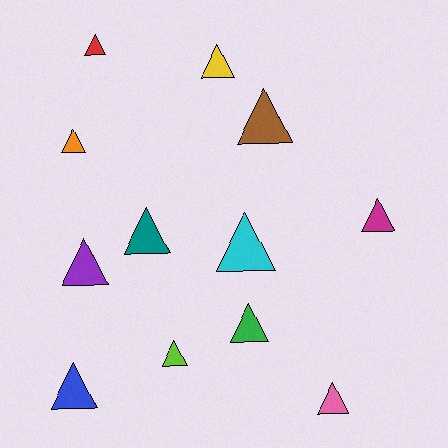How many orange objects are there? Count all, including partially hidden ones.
There is 1 orange object.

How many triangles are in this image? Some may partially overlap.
There are 12 triangles.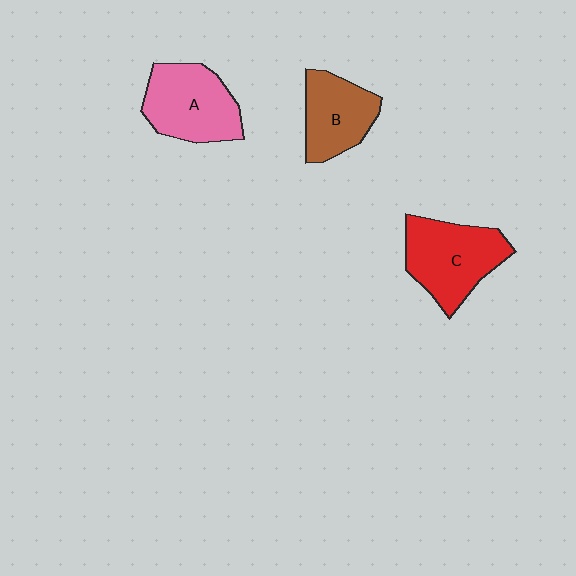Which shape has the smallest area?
Shape B (brown).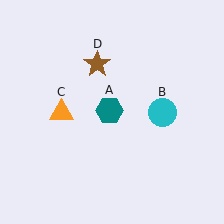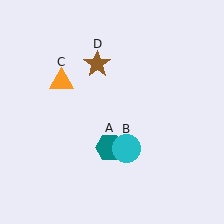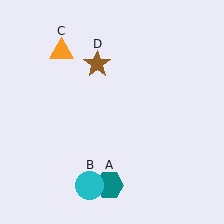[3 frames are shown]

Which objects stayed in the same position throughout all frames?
Brown star (object D) remained stationary.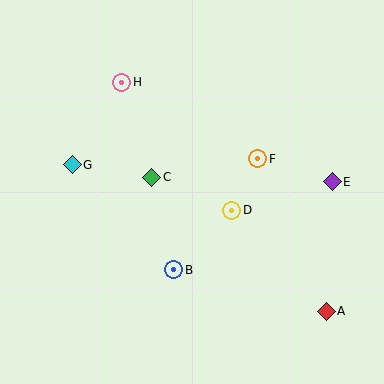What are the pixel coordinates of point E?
Point E is at (332, 182).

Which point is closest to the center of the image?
Point C at (152, 177) is closest to the center.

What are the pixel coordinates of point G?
Point G is at (72, 165).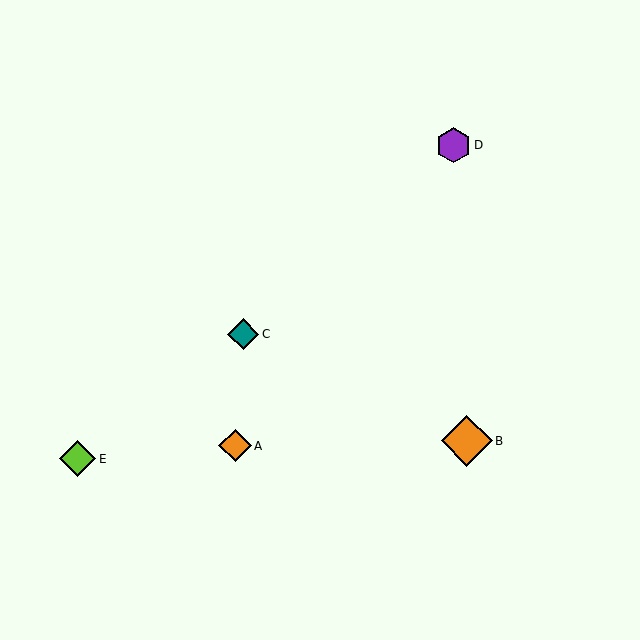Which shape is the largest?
The orange diamond (labeled B) is the largest.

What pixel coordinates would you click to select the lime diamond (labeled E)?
Click at (78, 459) to select the lime diamond E.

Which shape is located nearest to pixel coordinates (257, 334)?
The teal diamond (labeled C) at (243, 334) is nearest to that location.